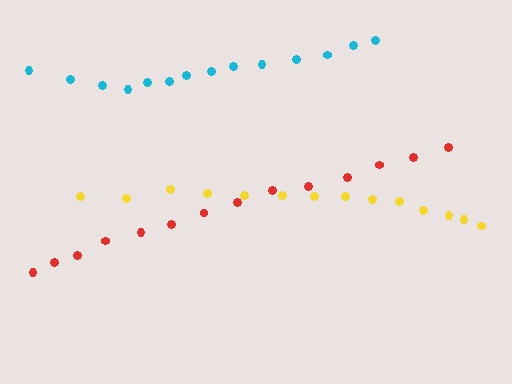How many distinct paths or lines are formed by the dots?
There are 3 distinct paths.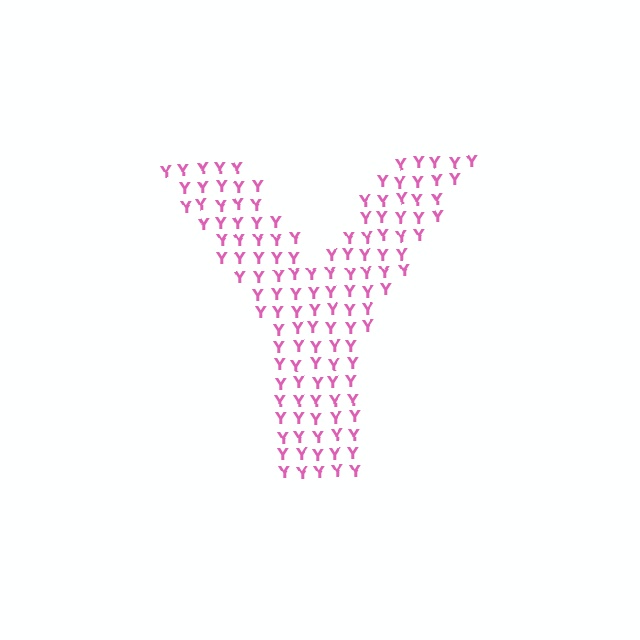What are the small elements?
The small elements are letter Y's.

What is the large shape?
The large shape is the letter Y.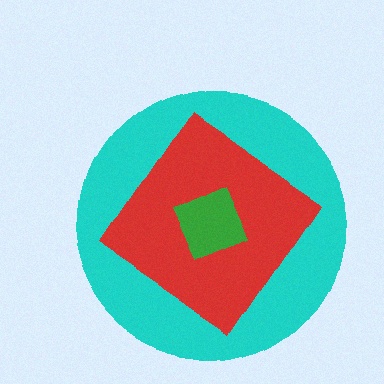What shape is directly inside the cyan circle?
The red diamond.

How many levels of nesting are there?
3.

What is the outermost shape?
The cyan circle.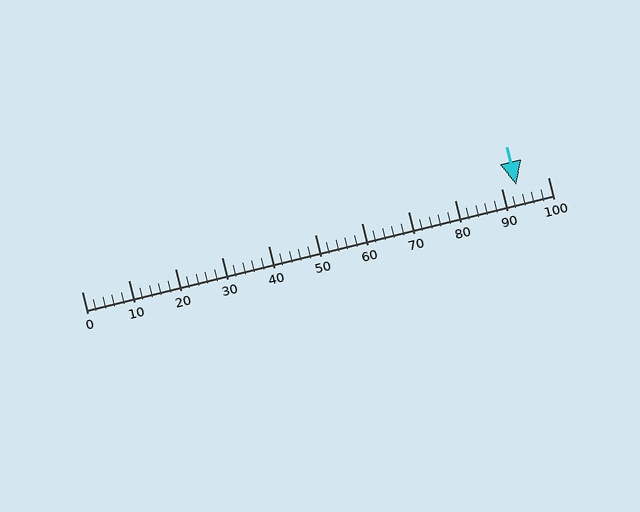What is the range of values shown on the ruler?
The ruler shows values from 0 to 100.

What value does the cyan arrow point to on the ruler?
The cyan arrow points to approximately 93.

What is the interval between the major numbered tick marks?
The major tick marks are spaced 10 units apart.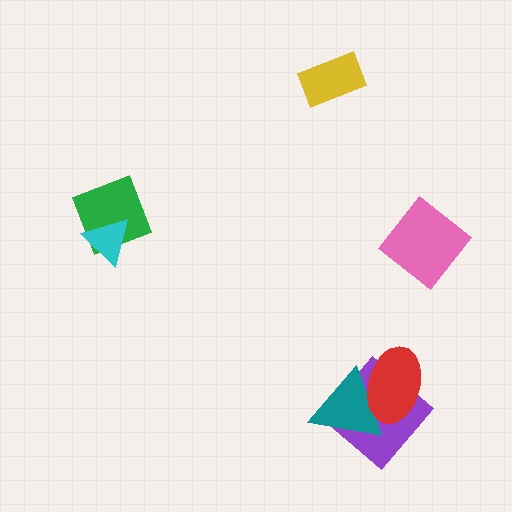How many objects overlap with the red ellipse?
2 objects overlap with the red ellipse.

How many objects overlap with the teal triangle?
2 objects overlap with the teal triangle.